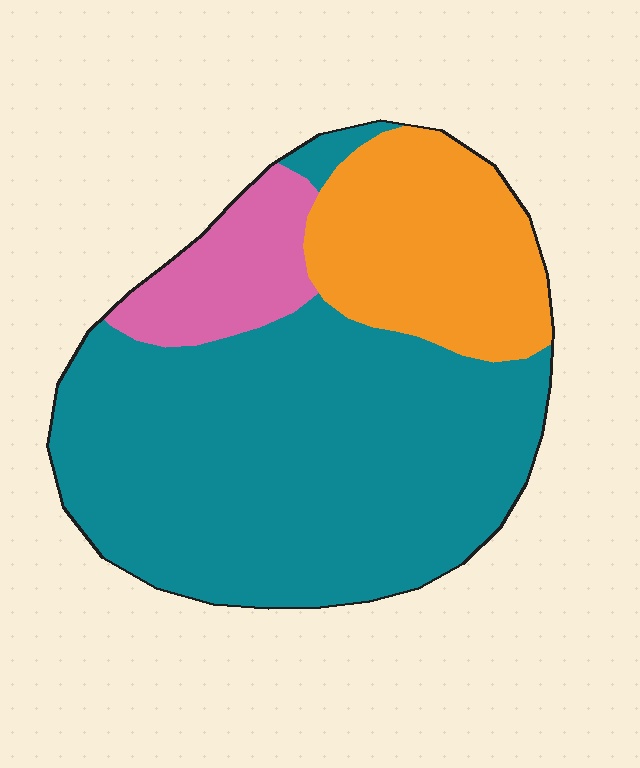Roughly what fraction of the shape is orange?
Orange takes up about one quarter (1/4) of the shape.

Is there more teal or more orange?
Teal.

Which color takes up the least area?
Pink, at roughly 10%.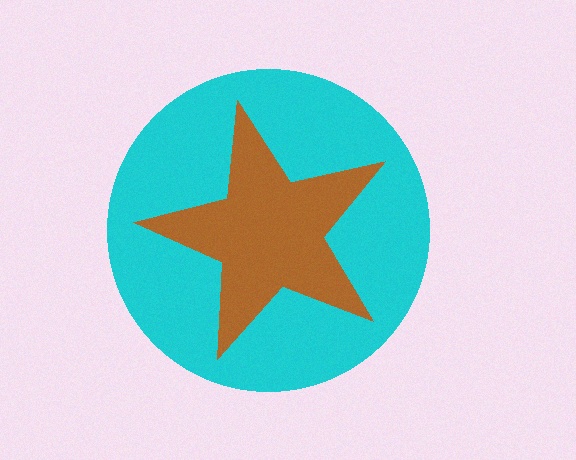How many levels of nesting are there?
2.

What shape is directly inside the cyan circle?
The brown star.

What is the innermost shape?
The brown star.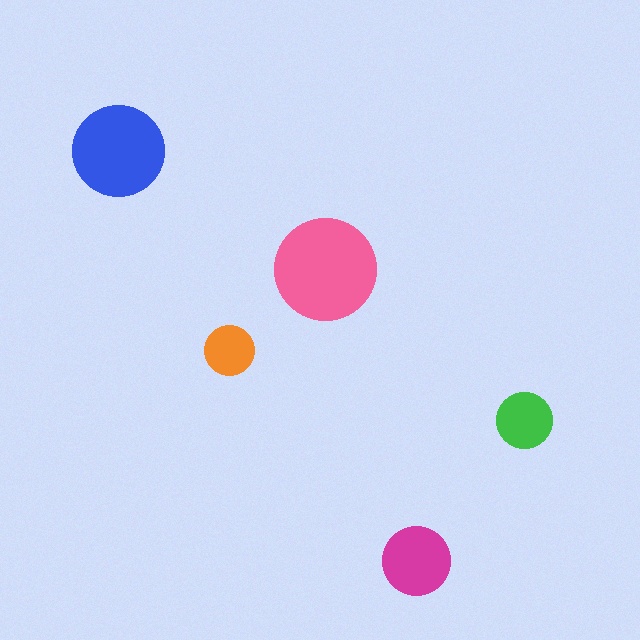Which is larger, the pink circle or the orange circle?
The pink one.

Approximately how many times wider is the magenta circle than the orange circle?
About 1.5 times wider.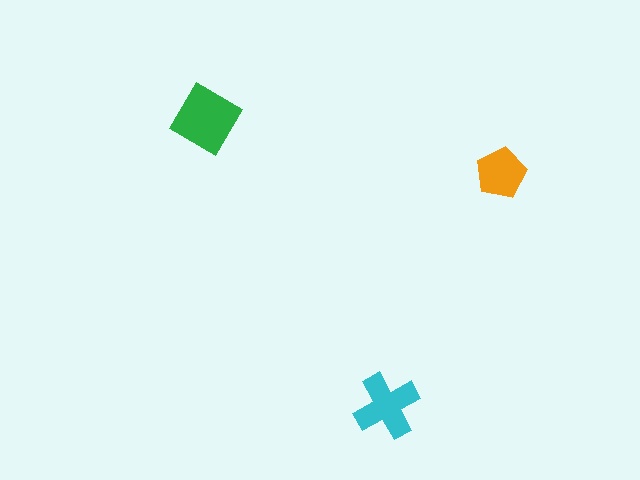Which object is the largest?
The green diamond.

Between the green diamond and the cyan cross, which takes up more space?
The green diamond.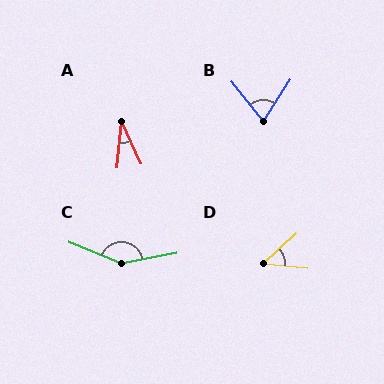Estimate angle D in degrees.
Approximately 48 degrees.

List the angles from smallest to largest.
A (30°), D (48°), B (71°), C (146°).